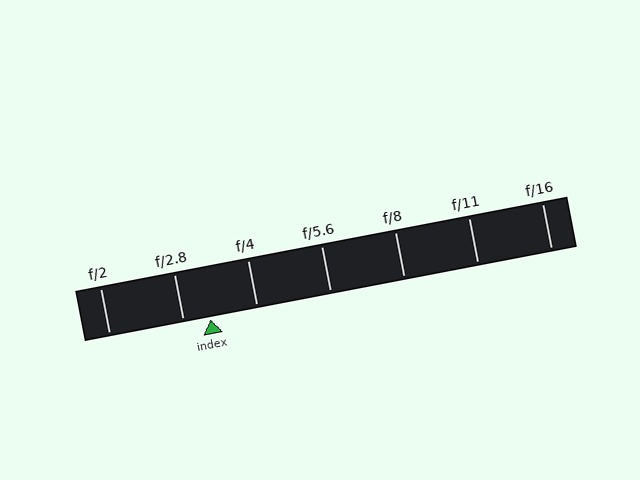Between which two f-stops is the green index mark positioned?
The index mark is between f/2.8 and f/4.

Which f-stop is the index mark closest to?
The index mark is closest to f/2.8.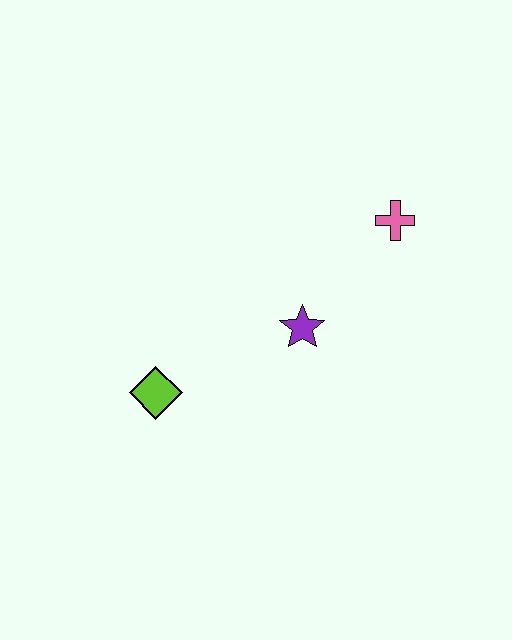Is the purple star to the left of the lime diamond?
No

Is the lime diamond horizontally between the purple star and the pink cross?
No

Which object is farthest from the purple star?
The lime diamond is farthest from the purple star.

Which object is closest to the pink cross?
The purple star is closest to the pink cross.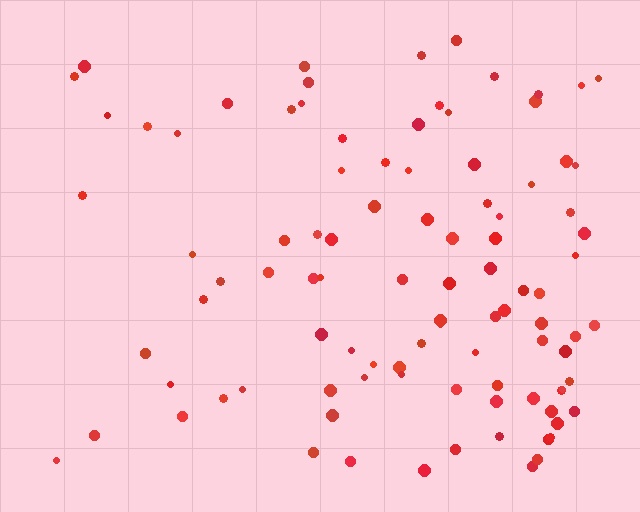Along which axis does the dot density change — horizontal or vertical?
Horizontal.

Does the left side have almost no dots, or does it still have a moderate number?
Still a moderate number, just noticeably fewer than the right.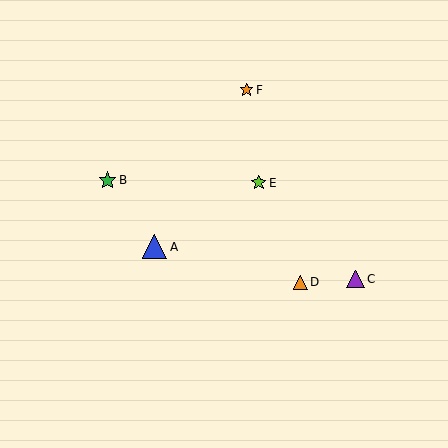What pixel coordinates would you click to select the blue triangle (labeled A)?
Click at (155, 247) to select the blue triangle A.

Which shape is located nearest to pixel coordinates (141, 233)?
The blue triangle (labeled A) at (155, 247) is nearest to that location.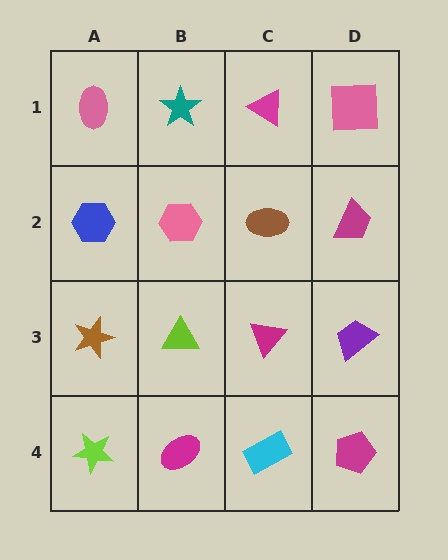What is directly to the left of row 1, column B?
A pink ellipse.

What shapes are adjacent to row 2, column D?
A pink square (row 1, column D), a purple trapezoid (row 3, column D), a brown ellipse (row 2, column C).